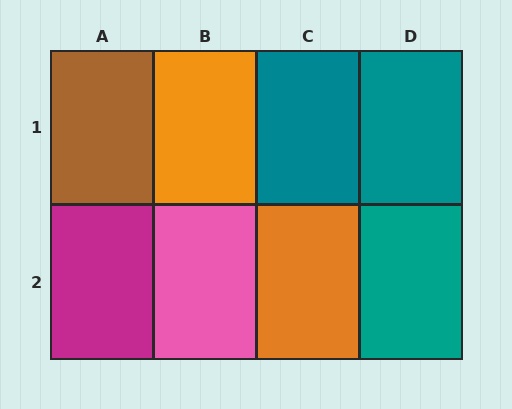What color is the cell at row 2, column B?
Pink.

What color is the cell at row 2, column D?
Teal.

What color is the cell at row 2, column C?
Orange.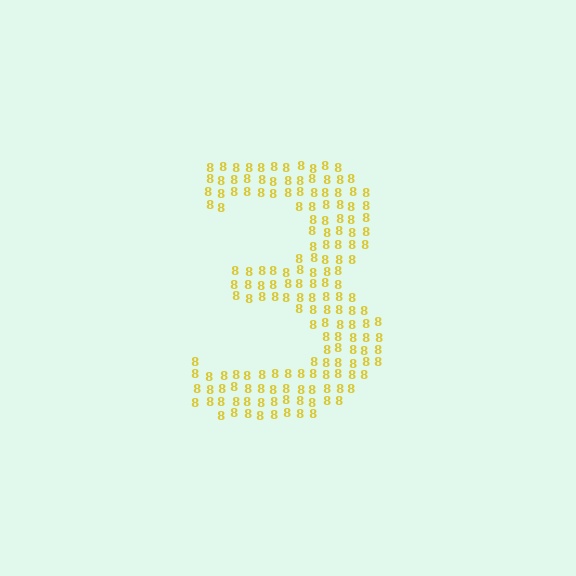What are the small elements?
The small elements are digit 8's.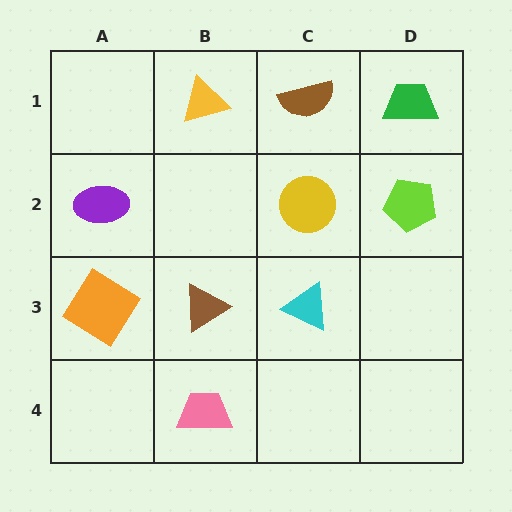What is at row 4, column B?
A pink trapezoid.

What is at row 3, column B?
A brown triangle.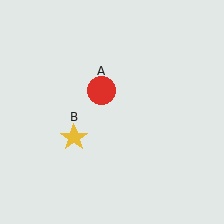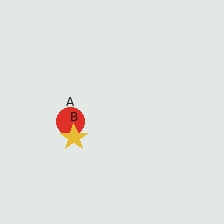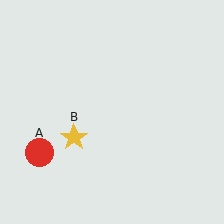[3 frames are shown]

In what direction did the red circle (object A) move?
The red circle (object A) moved down and to the left.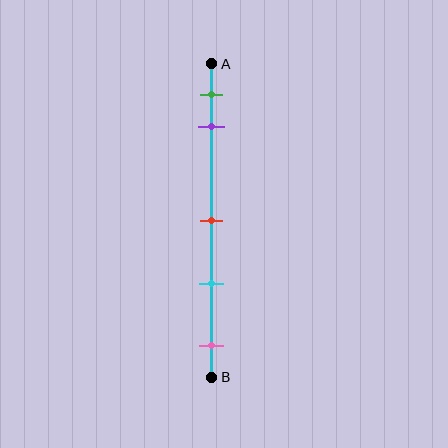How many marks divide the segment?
There are 5 marks dividing the segment.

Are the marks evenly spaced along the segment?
No, the marks are not evenly spaced.